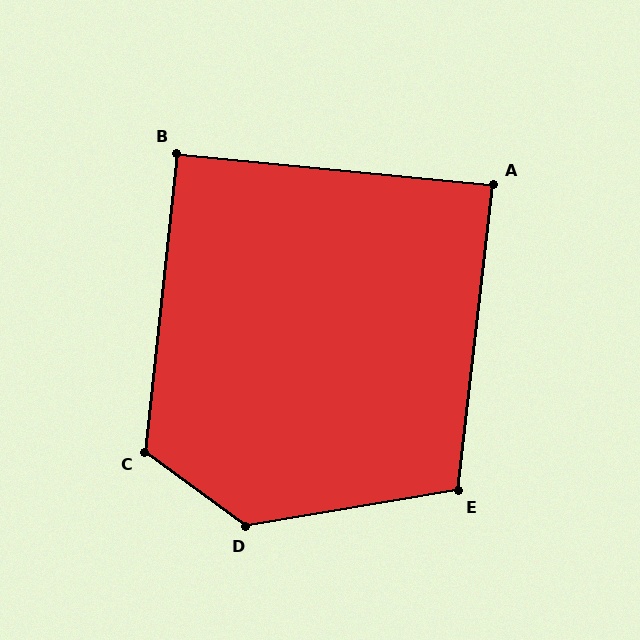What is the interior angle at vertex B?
Approximately 91 degrees (approximately right).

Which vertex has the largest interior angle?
D, at approximately 134 degrees.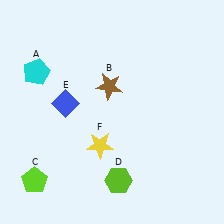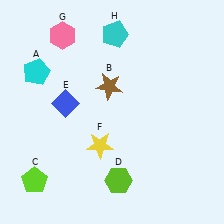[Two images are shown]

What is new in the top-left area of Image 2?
A pink hexagon (G) was added in the top-left area of Image 2.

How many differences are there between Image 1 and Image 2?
There are 2 differences between the two images.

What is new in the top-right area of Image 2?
A cyan pentagon (H) was added in the top-right area of Image 2.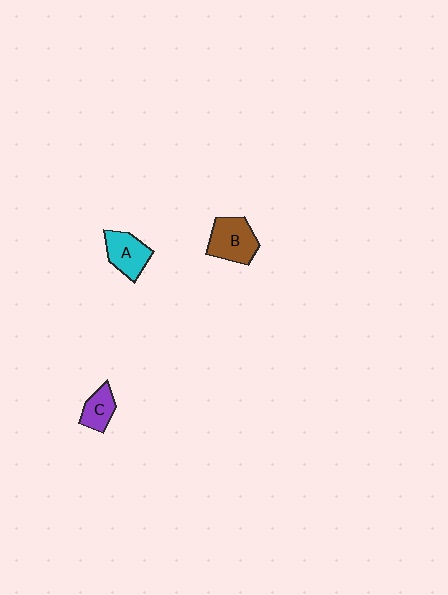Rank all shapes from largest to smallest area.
From largest to smallest: B (brown), A (cyan), C (purple).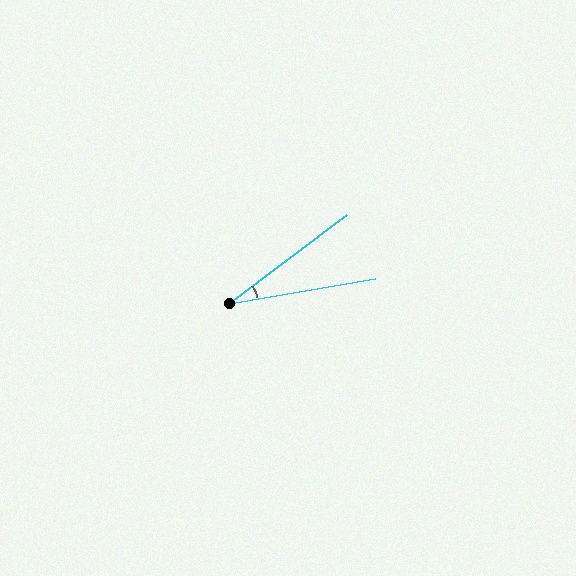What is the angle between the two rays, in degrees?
Approximately 27 degrees.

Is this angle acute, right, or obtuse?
It is acute.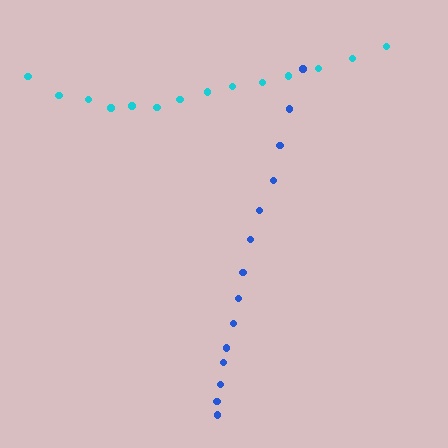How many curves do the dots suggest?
There are 2 distinct paths.